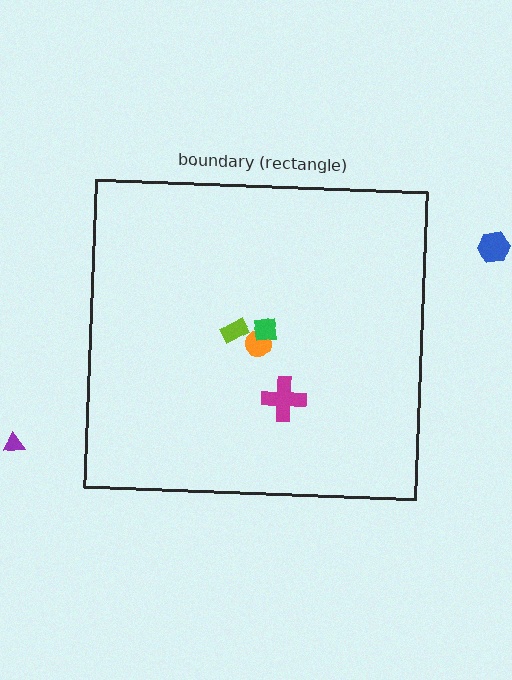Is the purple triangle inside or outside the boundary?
Outside.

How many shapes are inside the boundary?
4 inside, 2 outside.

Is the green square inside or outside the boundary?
Inside.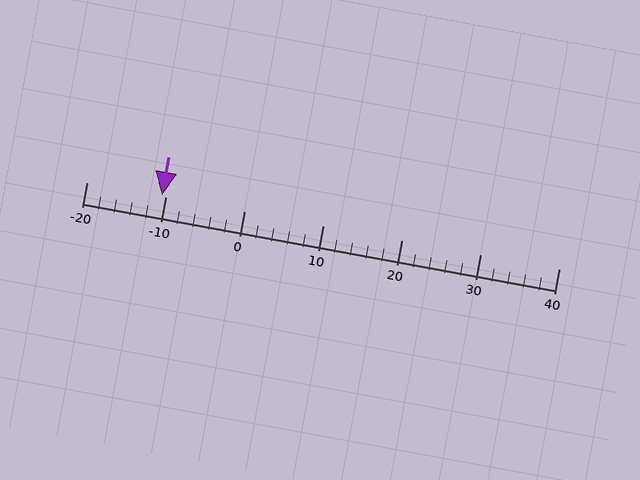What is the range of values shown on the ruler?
The ruler shows values from -20 to 40.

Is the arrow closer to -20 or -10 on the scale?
The arrow is closer to -10.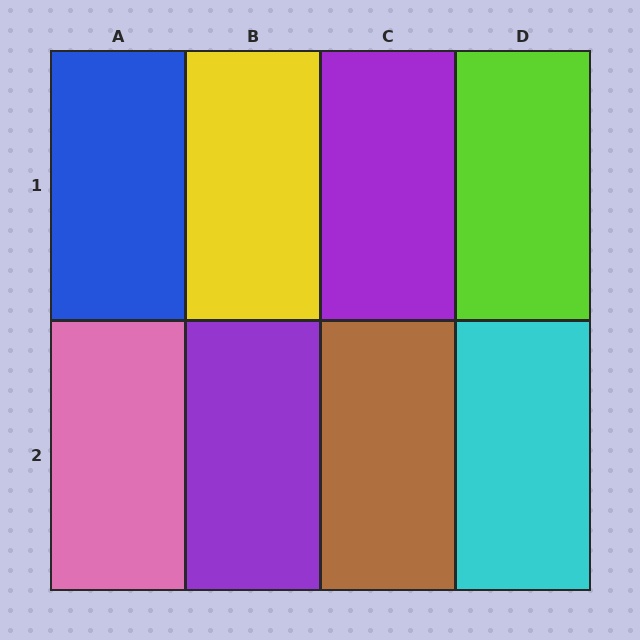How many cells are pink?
1 cell is pink.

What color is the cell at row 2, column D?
Cyan.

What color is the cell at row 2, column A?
Pink.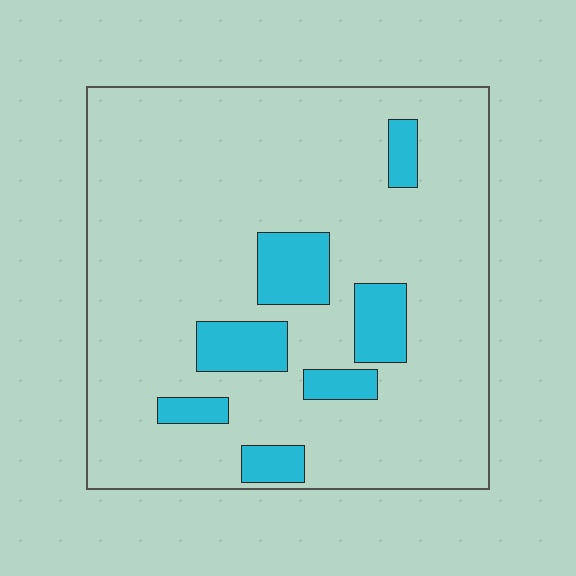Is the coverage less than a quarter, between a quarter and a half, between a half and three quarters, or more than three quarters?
Less than a quarter.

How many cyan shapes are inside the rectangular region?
7.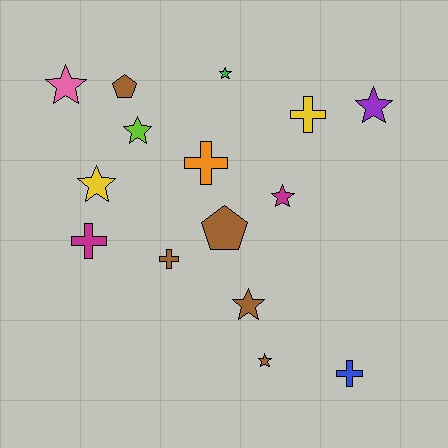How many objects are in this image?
There are 15 objects.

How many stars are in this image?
There are 8 stars.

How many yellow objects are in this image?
There are 2 yellow objects.